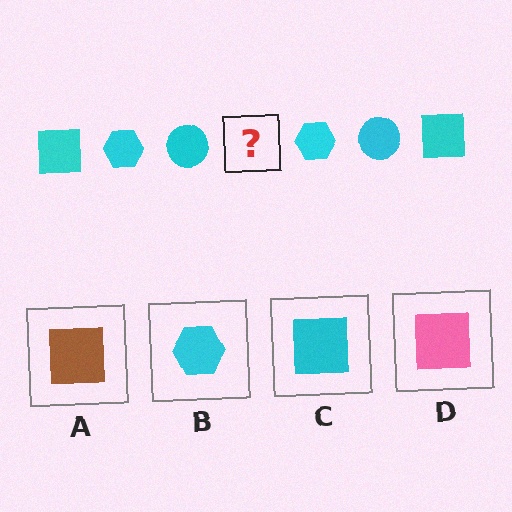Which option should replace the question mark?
Option C.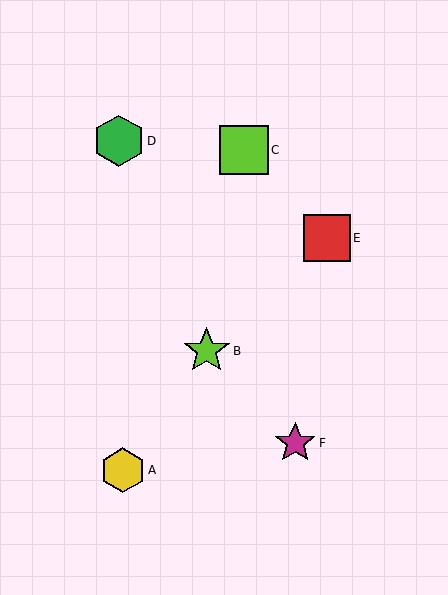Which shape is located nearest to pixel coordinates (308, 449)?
The magenta star (labeled F) at (295, 443) is nearest to that location.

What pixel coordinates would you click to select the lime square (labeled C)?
Click at (244, 150) to select the lime square C.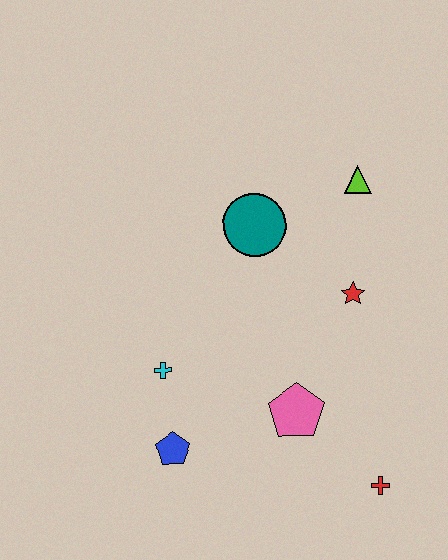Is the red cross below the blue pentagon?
Yes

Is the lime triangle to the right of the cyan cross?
Yes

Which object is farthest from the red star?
The blue pentagon is farthest from the red star.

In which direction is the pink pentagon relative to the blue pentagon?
The pink pentagon is to the right of the blue pentagon.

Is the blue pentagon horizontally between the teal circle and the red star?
No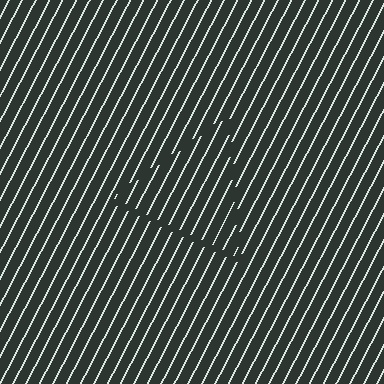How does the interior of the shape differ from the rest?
The interior of the shape contains the same grating, shifted by half a period — the contour is defined by the phase discontinuity where line-ends from the inner and outer gratings abut.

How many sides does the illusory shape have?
3 sides — the line-ends trace a triangle.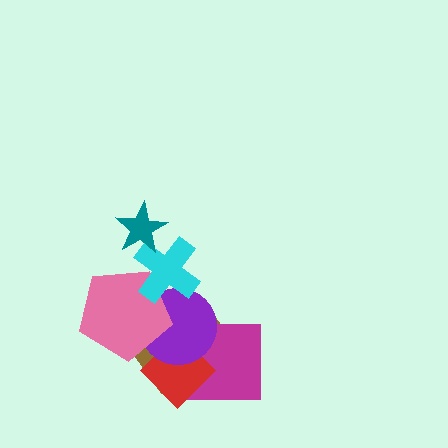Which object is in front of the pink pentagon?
The cyan cross is in front of the pink pentagon.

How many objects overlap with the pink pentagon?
3 objects overlap with the pink pentagon.